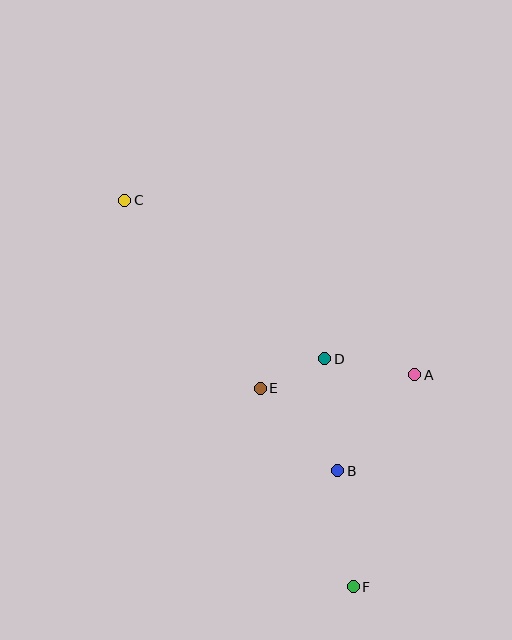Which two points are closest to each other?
Points D and E are closest to each other.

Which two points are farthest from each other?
Points C and F are farthest from each other.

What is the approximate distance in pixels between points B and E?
The distance between B and E is approximately 113 pixels.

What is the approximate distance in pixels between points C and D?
The distance between C and D is approximately 255 pixels.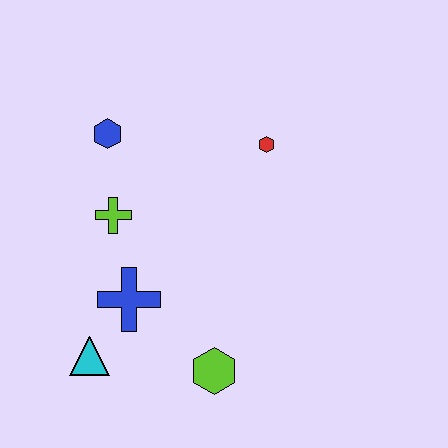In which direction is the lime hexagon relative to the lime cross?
The lime hexagon is below the lime cross.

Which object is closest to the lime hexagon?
The blue cross is closest to the lime hexagon.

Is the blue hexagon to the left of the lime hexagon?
Yes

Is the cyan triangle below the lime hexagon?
No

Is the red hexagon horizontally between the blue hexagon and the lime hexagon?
No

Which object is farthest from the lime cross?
The lime hexagon is farthest from the lime cross.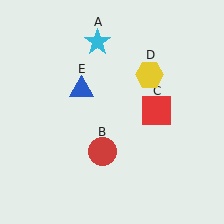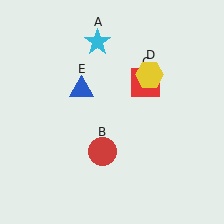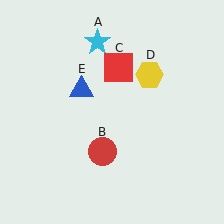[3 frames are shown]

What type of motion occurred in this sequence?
The red square (object C) rotated counterclockwise around the center of the scene.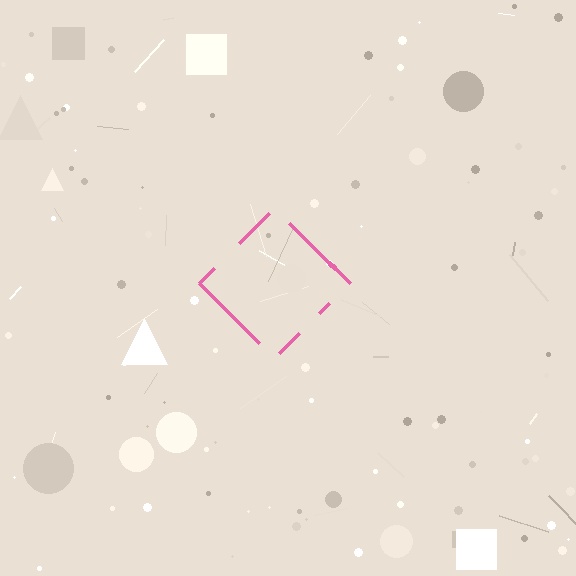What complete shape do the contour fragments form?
The contour fragments form a diamond.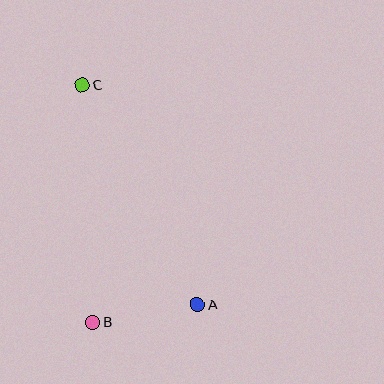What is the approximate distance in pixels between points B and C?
The distance between B and C is approximately 238 pixels.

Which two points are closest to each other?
Points A and B are closest to each other.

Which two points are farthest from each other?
Points A and C are farthest from each other.